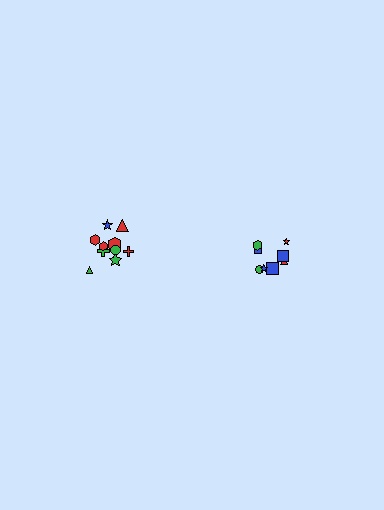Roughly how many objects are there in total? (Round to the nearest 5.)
Roughly 20 objects in total.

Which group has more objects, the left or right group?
The left group.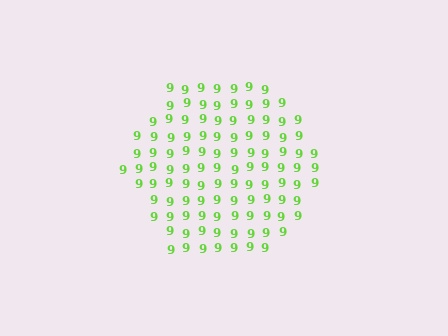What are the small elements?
The small elements are digit 9's.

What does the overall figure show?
The overall figure shows a hexagon.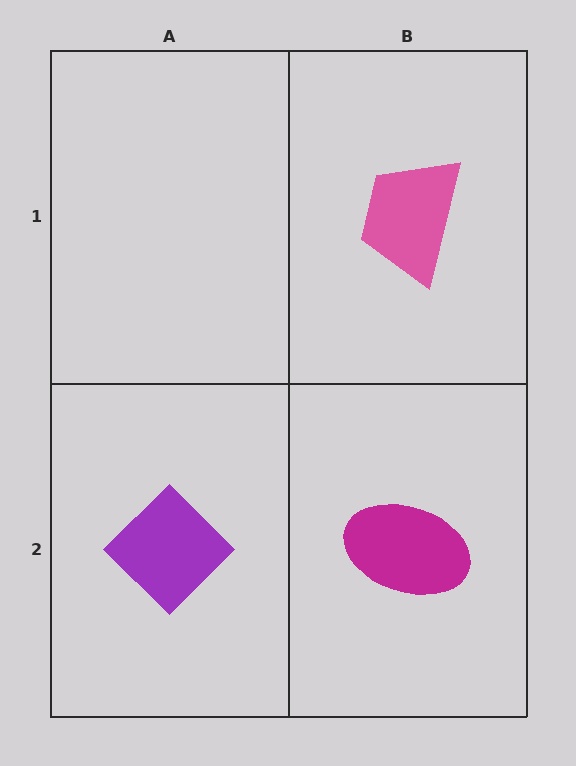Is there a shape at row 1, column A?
No, that cell is empty.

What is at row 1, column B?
A pink trapezoid.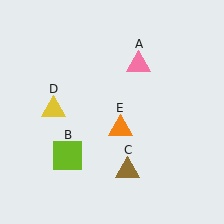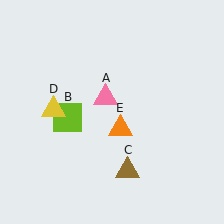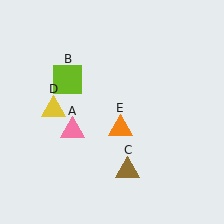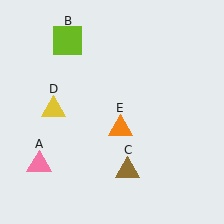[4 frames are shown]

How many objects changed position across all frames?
2 objects changed position: pink triangle (object A), lime square (object B).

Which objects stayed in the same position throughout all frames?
Brown triangle (object C) and yellow triangle (object D) and orange triangle (object E) remained stationary.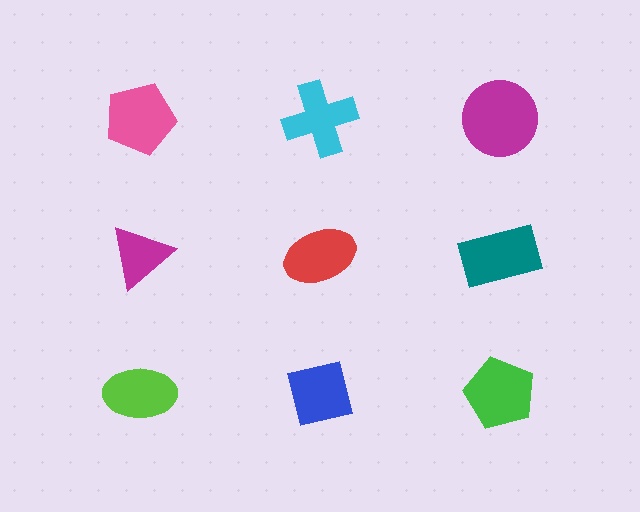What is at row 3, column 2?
A blue square.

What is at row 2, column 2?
A red ellipse.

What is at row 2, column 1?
A magenta triangle.